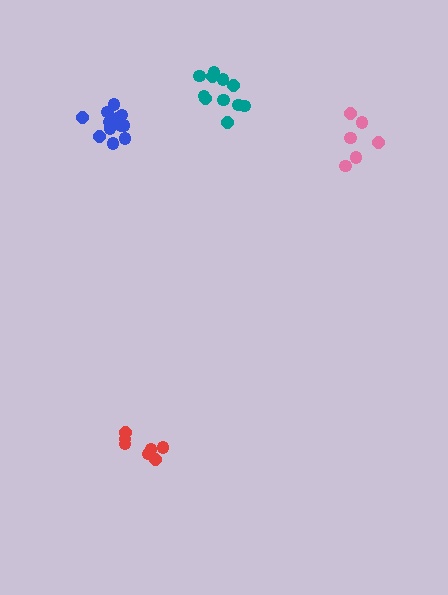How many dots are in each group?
Group 1: 6 dots, Group 2: 12 dots, Group 3: 11 dots, Group 4: 7 dots (36 total).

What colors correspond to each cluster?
The clusters are colored: pink, blue, teal, red.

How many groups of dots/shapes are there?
There are 4 groups.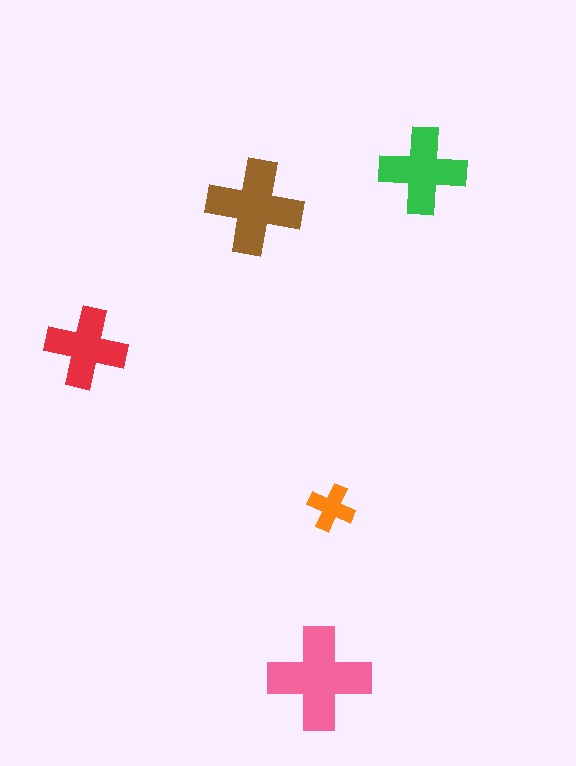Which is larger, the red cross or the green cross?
The green one.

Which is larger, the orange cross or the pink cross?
The pink one.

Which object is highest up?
The green cross is topmost.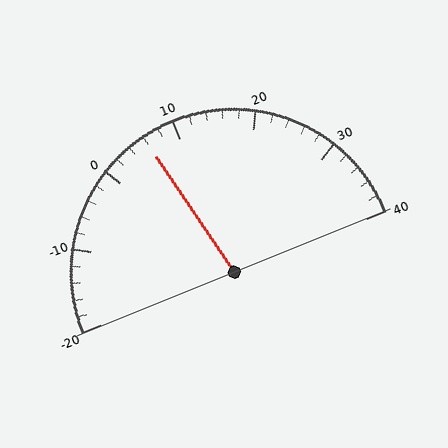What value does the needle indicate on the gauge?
The needle indicates approximately 6.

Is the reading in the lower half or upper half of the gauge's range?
The reading is in the lower half of the range (-20 to 40).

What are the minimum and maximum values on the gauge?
The gauge ranges from -20 to 40.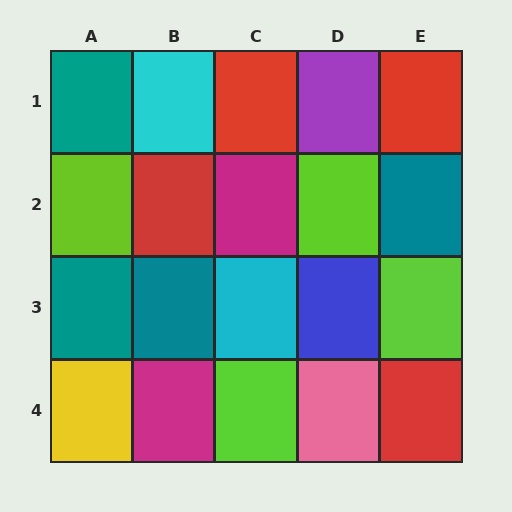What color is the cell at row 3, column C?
Cyan.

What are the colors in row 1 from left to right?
Teal, cyan, red, purple, red.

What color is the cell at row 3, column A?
Teal.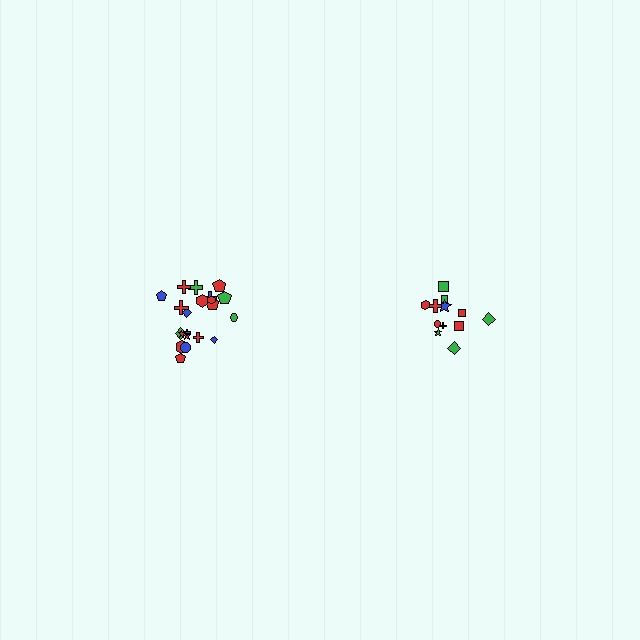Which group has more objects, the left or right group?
The left group.